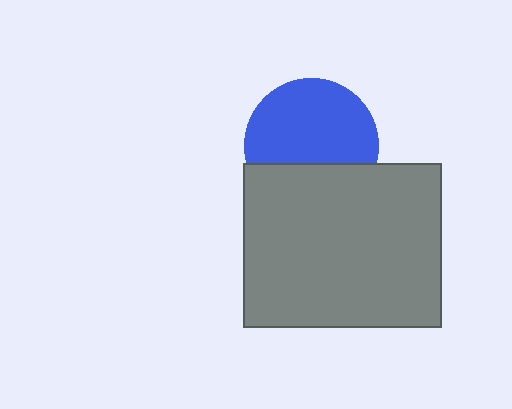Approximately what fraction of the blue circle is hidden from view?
Roughly 34% of the blue circle is hidden behind the gray rectangle.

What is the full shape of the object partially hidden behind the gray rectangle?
The partially hidden object is a blue circle.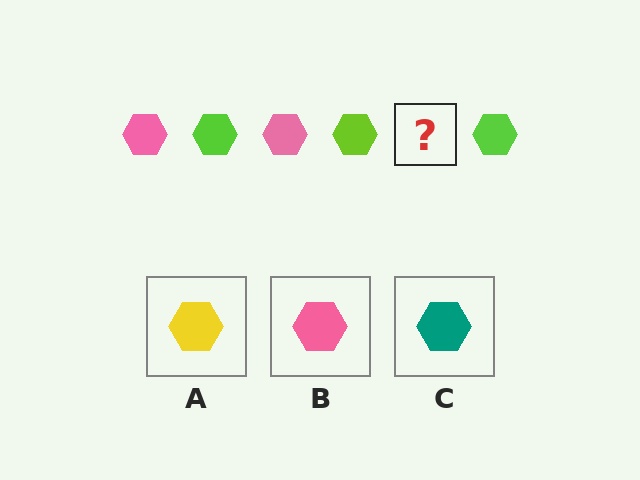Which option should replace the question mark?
Option B.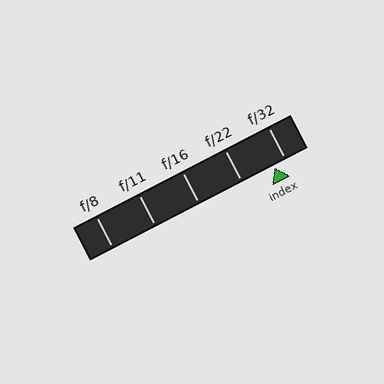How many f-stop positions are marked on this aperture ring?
There are 5 f-stop positions marked.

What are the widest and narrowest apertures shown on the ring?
The widest aperture shown is f/8 and the narrowest is f/32.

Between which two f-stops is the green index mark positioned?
The index mark is between f/22 and f/32.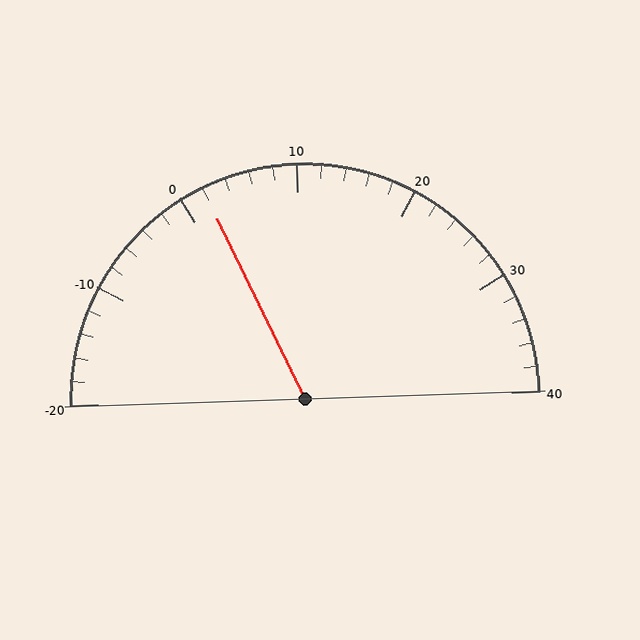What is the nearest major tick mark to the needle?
The nearest major tick mark is 0.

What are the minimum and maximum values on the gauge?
The gauge ranges from -20 to 40.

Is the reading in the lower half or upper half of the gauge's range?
The reading is in the lower half of the range (-20 to 40).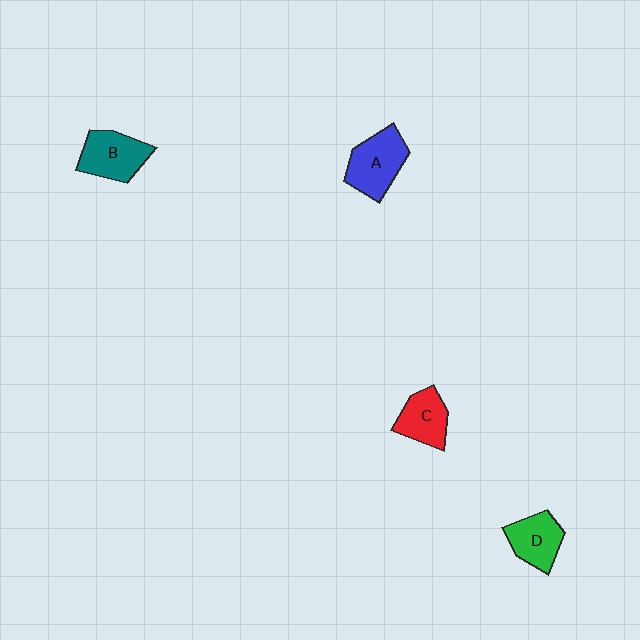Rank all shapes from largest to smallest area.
From largest to smallest: A (blue), B (teal), D (green), C (red).